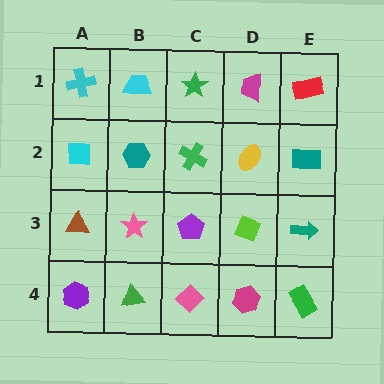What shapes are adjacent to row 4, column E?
A teal arrow (row 3, column E), a magenta hexagon (row 4, column D).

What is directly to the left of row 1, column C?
A cyan trapezoid.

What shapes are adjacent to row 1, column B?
A teal hexagon (row 2, column B), a cyan cross (row 1, column A), a green star (row 1, column C).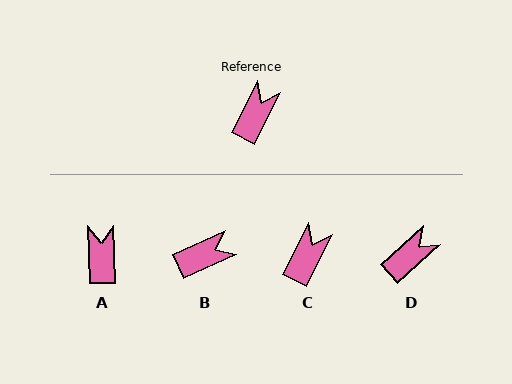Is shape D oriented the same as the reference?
No, it is off by about 22 degrees.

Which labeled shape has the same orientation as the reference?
C.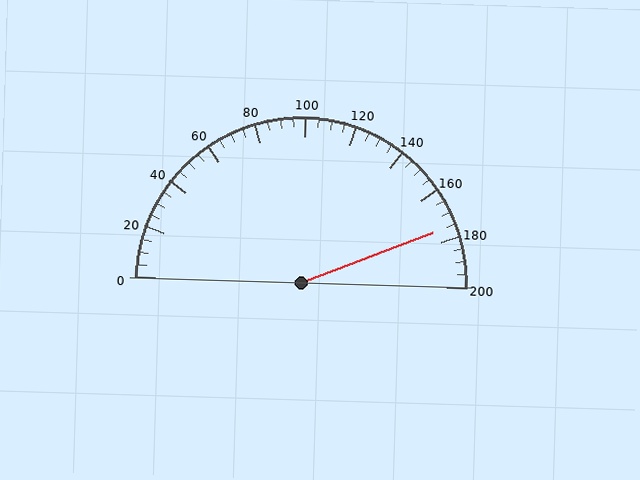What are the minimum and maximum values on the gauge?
The gauge ranges from 0 to 200.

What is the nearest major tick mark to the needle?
The nearest major tick mark is 180.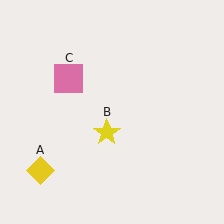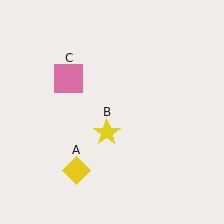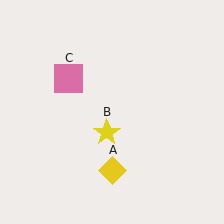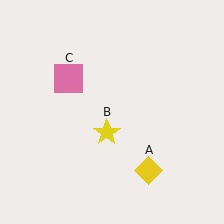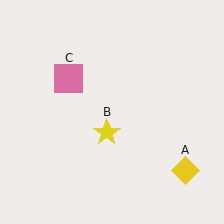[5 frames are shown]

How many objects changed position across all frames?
1 object changed position: yellow diamond (object A).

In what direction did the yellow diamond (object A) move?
The yellow diamond (object A) moved right.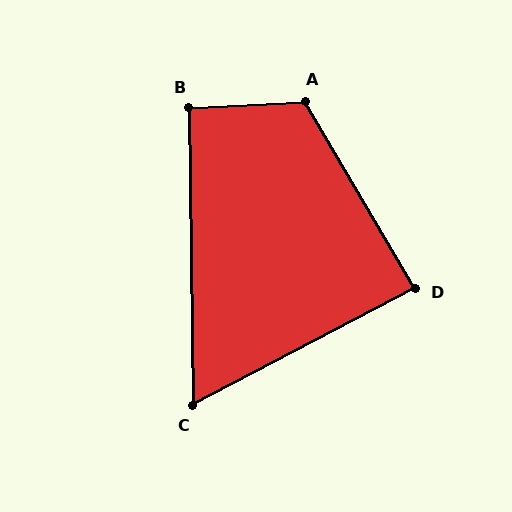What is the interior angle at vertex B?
Approximately 93 degrees (approximately right).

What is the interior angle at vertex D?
Approximately 87 degrees (approximately right).